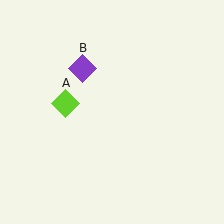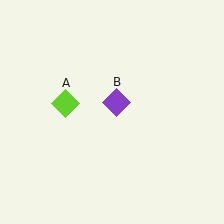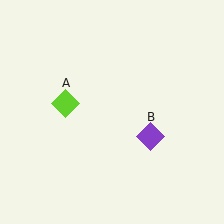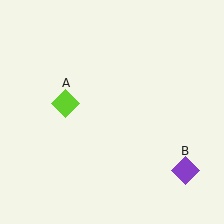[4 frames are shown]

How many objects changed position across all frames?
1 object changed position: purple diamond (object B).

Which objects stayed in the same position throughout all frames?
Lime diamond (object A) remained stationary.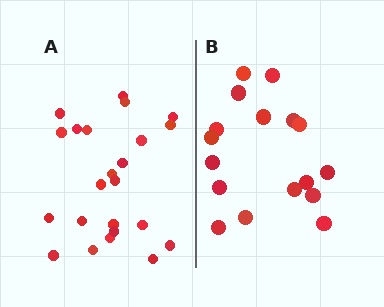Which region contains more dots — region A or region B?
Region A (the left region) has more dots.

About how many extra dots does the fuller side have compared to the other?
Region A has about 6 more dots than region B.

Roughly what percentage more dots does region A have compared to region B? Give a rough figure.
About 35% more.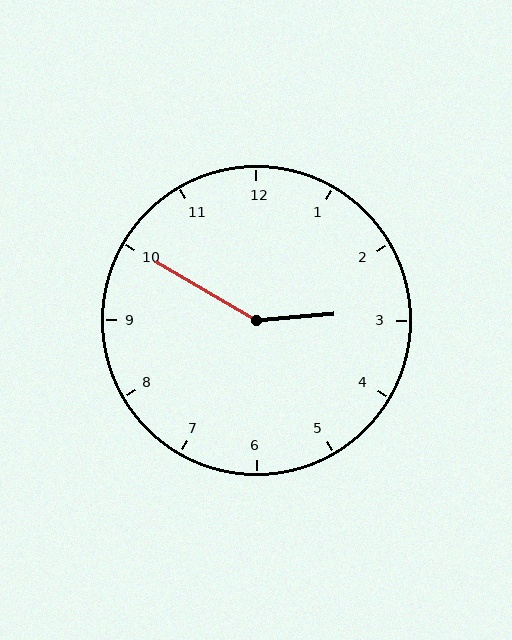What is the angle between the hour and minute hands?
Approximately 145 degrees.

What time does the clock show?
2:50.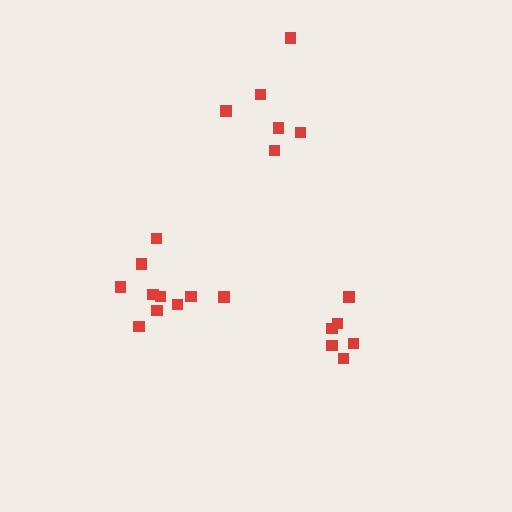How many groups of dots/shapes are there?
There are 3 groups.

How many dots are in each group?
Group 1: 6 dots, Group 2: 6 dots, Group 3: 10 dots (22 total).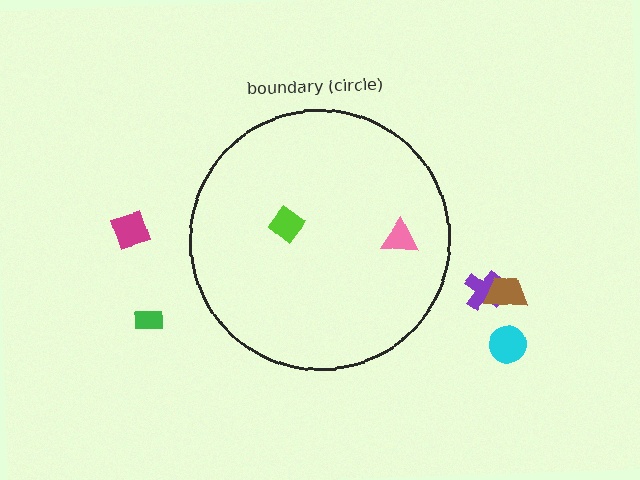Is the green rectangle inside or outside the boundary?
Outside.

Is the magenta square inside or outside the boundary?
Outside.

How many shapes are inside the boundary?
2 inside, 5 outside.